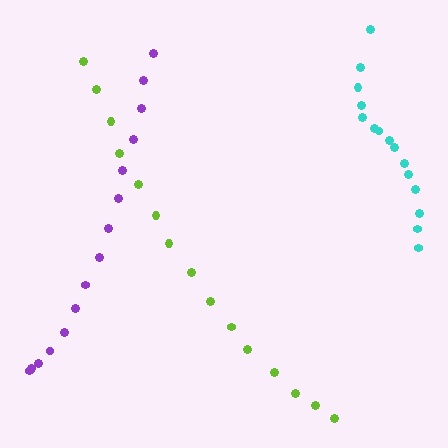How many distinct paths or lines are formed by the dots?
There are 3 distinct paths.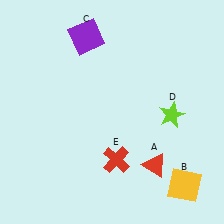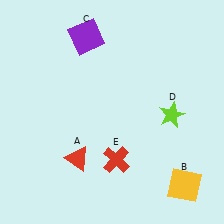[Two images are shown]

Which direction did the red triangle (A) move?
The red triangle (A) moved left.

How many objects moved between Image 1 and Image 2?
1 object moved between the two images.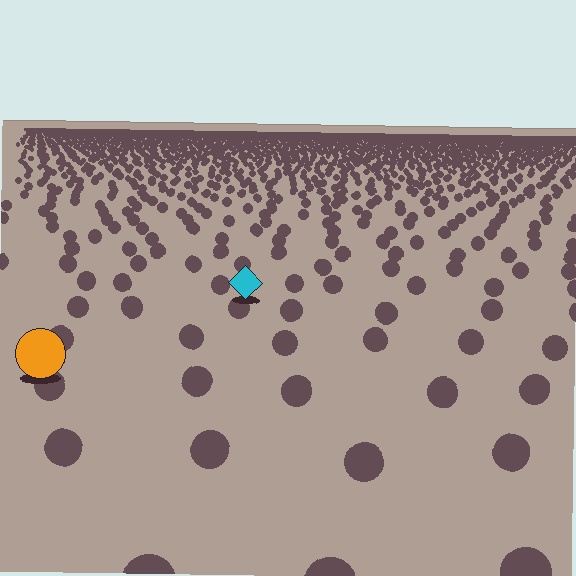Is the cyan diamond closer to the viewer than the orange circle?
No. The orange circle is closer — you can tell from the texture gradient: the ground texture is coarser near it.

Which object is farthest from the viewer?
The cyan diamond is farthest from the viewer. It appears smaller and the ground texture around it is denser.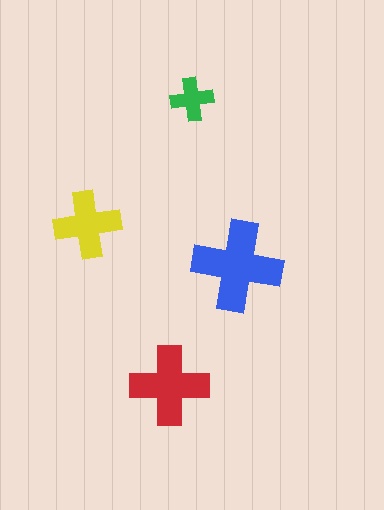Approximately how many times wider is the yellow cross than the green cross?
About 1.5 times wider.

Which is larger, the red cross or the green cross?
The red one.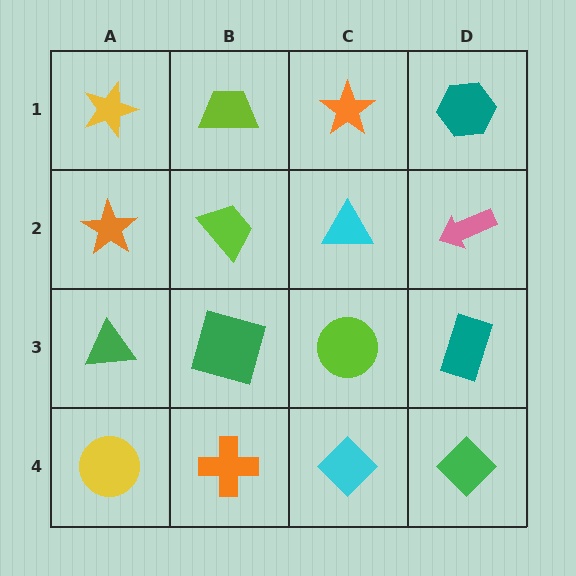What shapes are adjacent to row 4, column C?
A lime circle (row 3, column C), an orange cross (row 4, column B), a green diamond (row 4, column D).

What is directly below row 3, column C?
A cyan diamond.